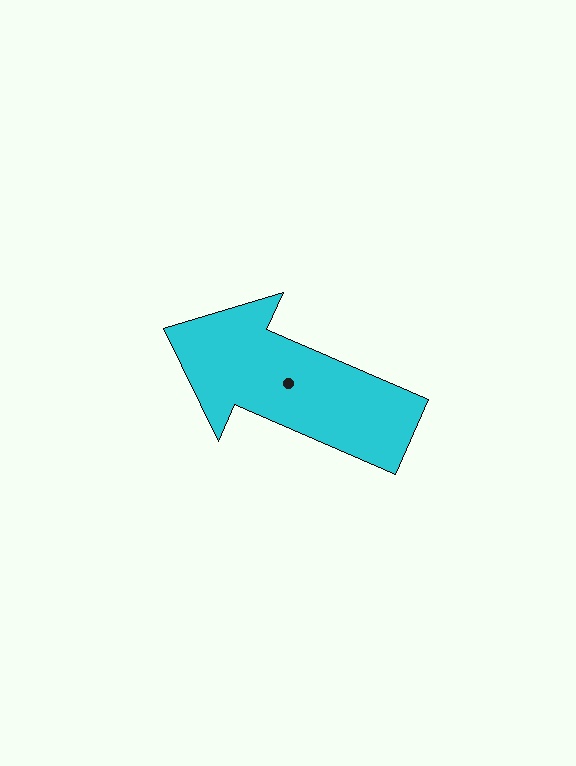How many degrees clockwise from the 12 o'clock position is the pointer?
Approximately 294 degrees.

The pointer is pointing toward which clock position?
Roughly 10 o'clock.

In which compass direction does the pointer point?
Northwest.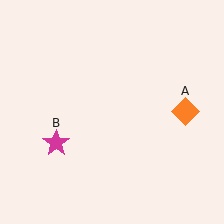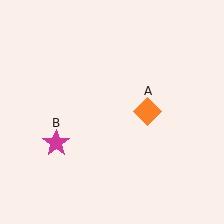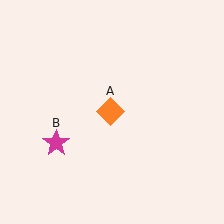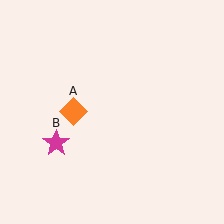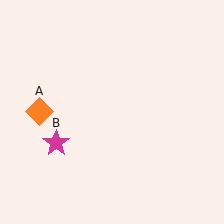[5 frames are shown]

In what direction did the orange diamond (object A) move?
The orange diamond (object A) moved left.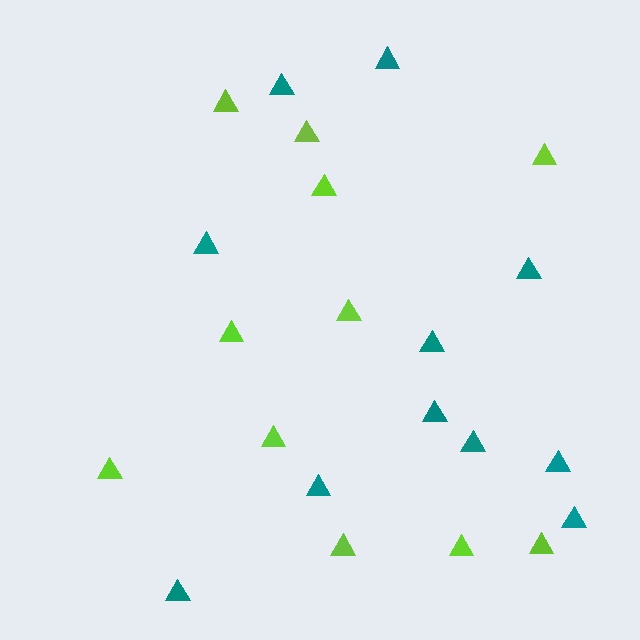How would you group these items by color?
There are 2 groups: one group of lime triangles (11) and one group of teal triangles (11).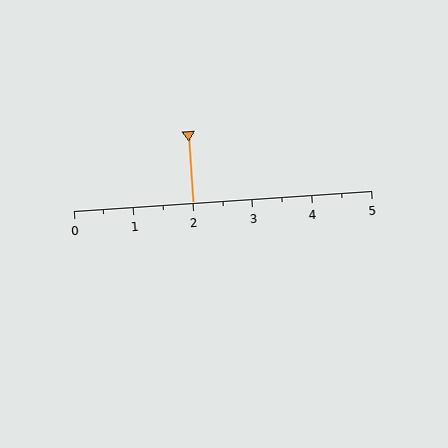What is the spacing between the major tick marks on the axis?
The major ticks are spaced 1 apart.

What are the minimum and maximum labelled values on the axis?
The axis runs from 0 to 5.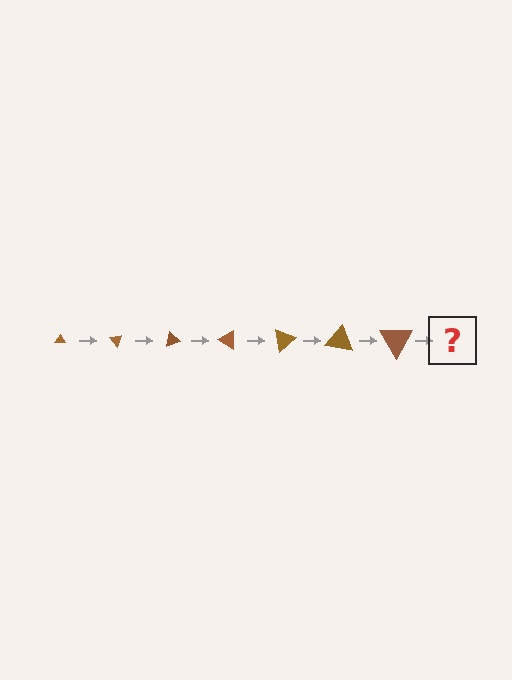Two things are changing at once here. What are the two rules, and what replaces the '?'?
The two rules are that the triangle grows larger each step and it rotates 50 degrees each step. The '?' should be a triangle, larger than the previous one and rotated 350 degrees from the start.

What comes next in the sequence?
The next element should be a triangle, larger than the previous one and rotated 350 degrees from the start.